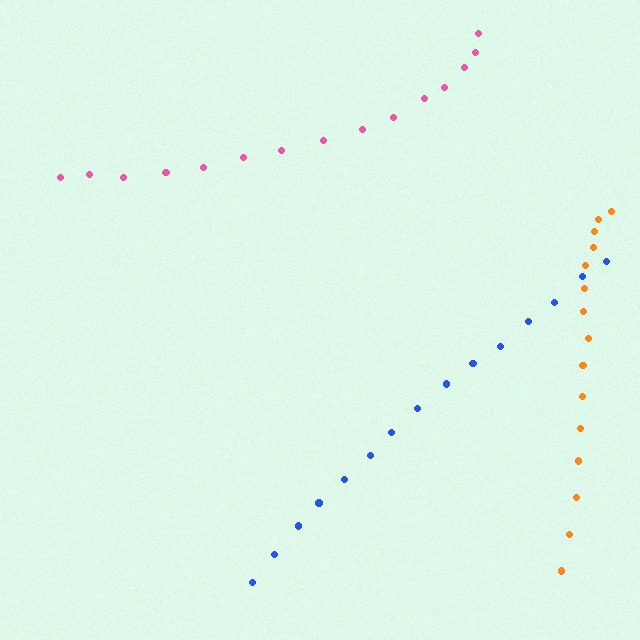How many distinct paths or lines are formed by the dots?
There are 3 distinct paths.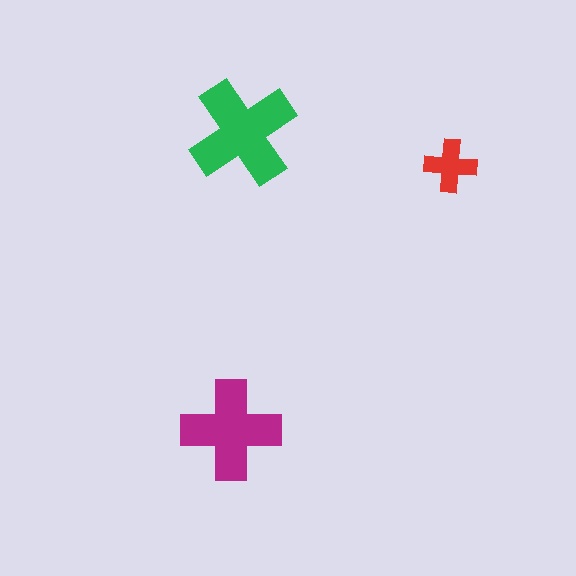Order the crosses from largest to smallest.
the green one, the magenta one, the red one.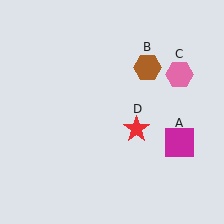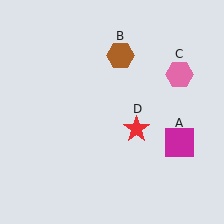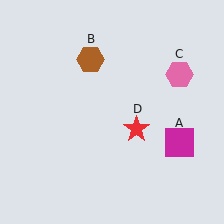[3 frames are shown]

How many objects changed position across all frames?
1 object changed position: brown hexagon (object B).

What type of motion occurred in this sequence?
The brown hexagon (object B) rotated counterclockwise around the center of the scene.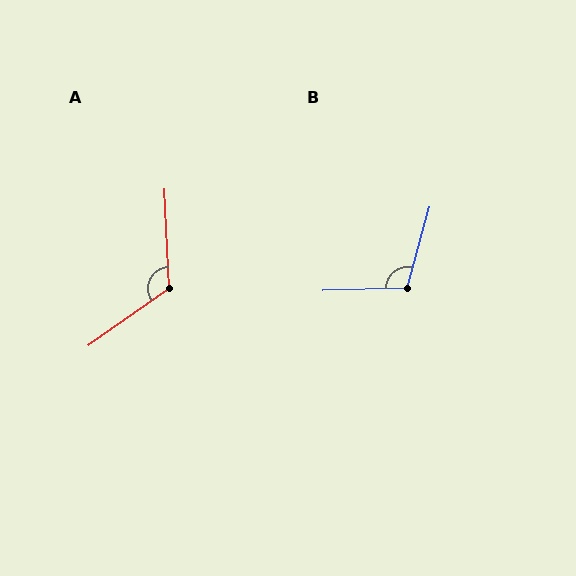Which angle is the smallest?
B, at approximately 107 degrees.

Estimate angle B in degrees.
Approximately 107 degrees.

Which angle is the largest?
A, at approximately 123 degrees.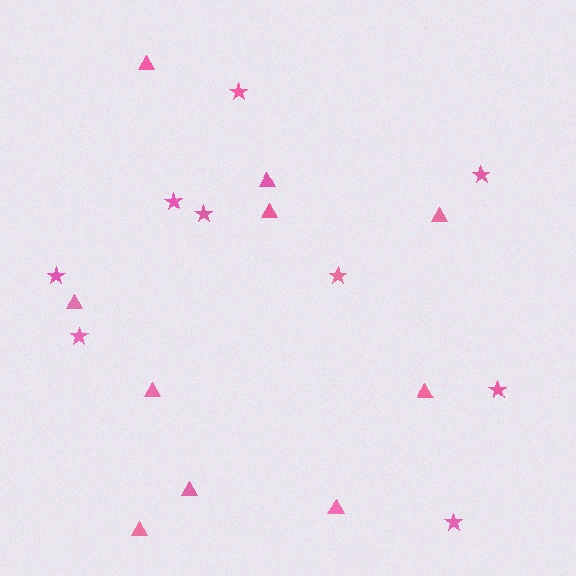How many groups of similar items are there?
There are 2 groups: one group of stars (9) and one group of triangles (10).